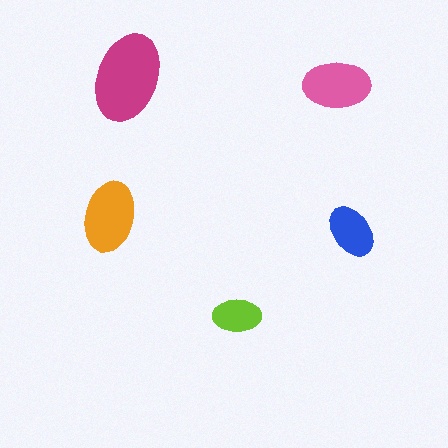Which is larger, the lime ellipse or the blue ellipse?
The blue one.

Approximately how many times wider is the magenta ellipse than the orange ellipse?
About 1.5 times wider.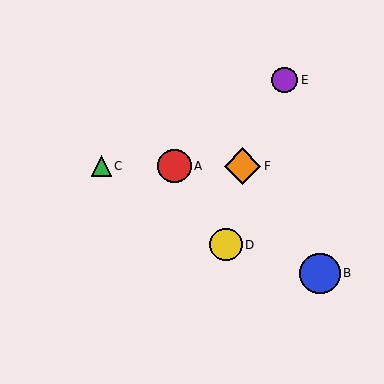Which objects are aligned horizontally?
Objects A, C, F are aligned horizontally.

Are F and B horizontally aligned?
No, F is at y≈166 and B is at y≈273.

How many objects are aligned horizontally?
3 objects (A, C, F) are aligned horizontally.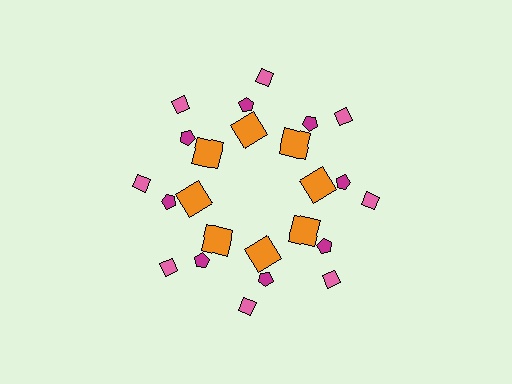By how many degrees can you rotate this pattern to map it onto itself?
The pattern maps onto itself every 45 degrees of rotation.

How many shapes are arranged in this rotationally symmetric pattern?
There are 24 shapes, arranged in 8 groups of 3.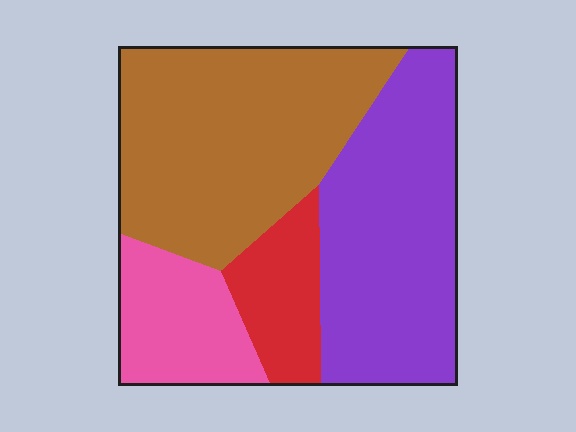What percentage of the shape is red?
Red takes up about one tenth (1/10) of the shape.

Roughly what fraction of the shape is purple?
Purple covers 35% of the shape.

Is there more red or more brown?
Brown.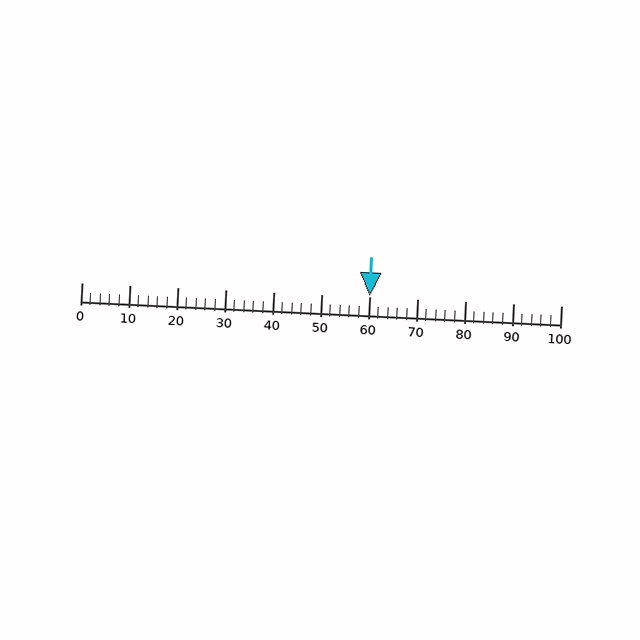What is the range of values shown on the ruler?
The ruler shows values from 0 to 100.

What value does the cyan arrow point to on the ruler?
The cyan arrow points to approximately 60.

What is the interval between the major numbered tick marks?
The major tick marks are spaced 10 units apart.